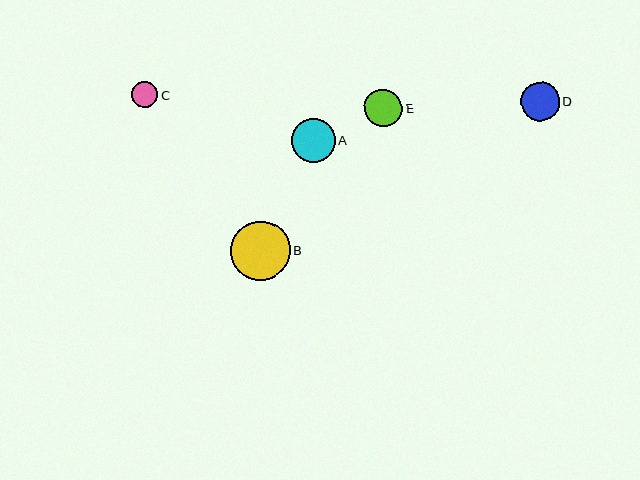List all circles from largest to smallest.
From largest to smallest: B, A, D, E, C.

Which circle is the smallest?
Circle C is the smallest with a size of approximately 26 pixels.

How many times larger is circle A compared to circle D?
Circle A is approximately 1.1 times the size of circle D.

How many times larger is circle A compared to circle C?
Circle A is approximately 1.7 times the size of circle C.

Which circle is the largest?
Circle B is the largest with a size of approximately 60 pixels.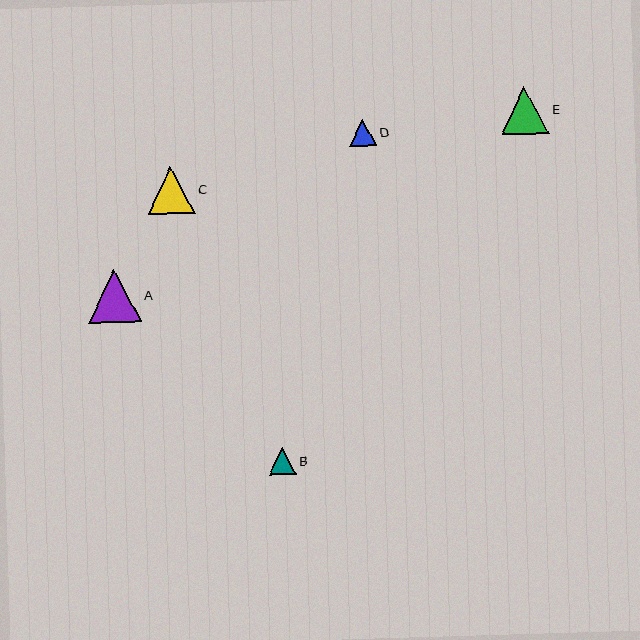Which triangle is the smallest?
Triangle D is the smallest with a size of approximately 27 pixels.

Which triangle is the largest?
Triangle A is the largest with a size of approximately 53 pixels.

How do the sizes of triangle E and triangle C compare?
Triangle E and triangle C are approximately the same size.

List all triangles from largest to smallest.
From largest to smallest: A, E, C, B, D.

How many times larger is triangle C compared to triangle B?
Triangle C is approximately 1.8 times the size of triangle B.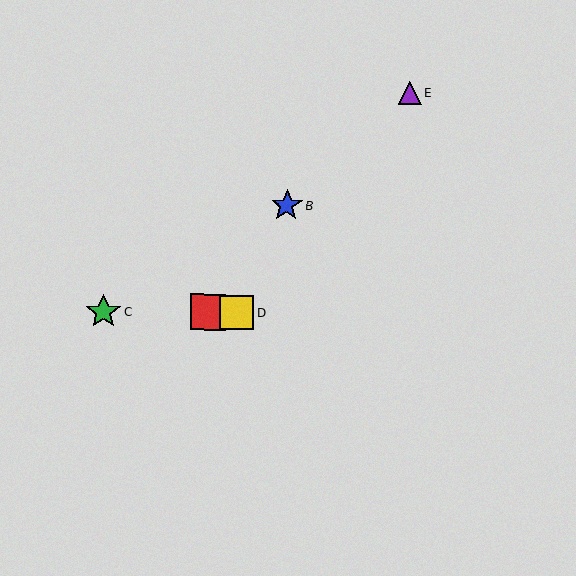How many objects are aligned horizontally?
3 objects (A, C, D) are aligned horizontally.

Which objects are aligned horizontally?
Objects A, C, D are aligned horizontally.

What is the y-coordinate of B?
Object B is at y≈206.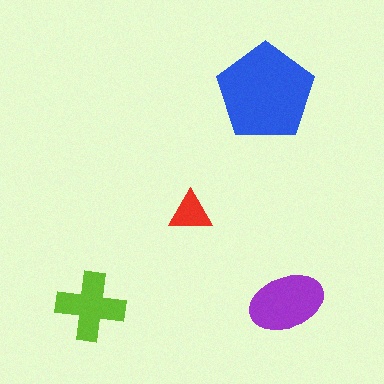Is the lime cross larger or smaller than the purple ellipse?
Smaller.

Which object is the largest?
The blue pentagon.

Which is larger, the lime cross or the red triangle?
The lime cross.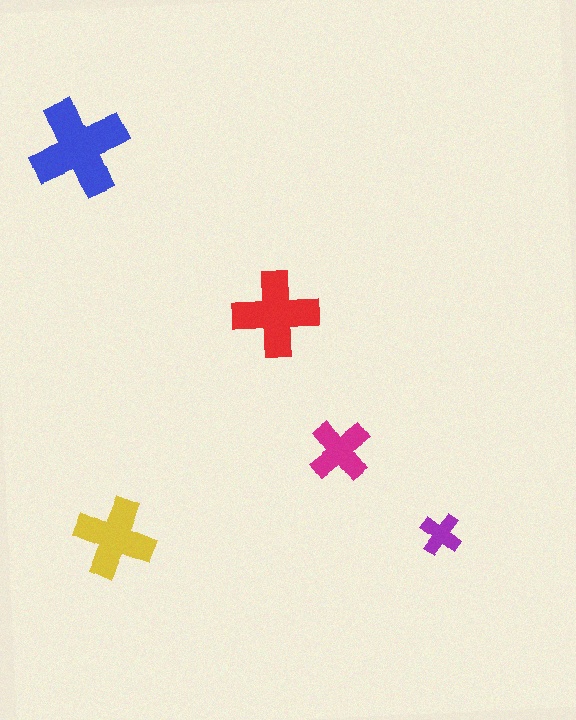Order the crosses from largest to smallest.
the blue one, the red one, the yellow one, the magenta one, the purple one.